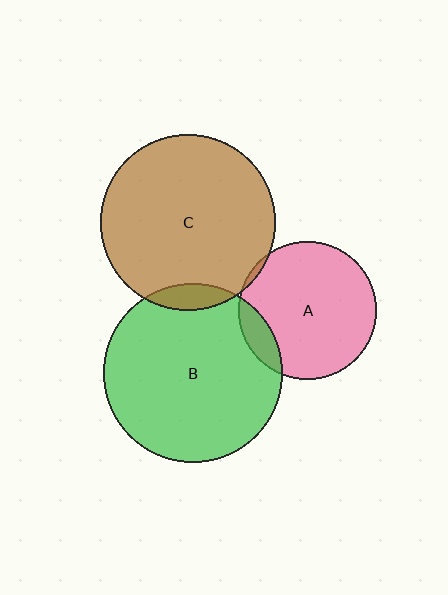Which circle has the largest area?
Circle B (green).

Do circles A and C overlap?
Yes.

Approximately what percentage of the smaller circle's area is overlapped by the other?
Approximately 5%.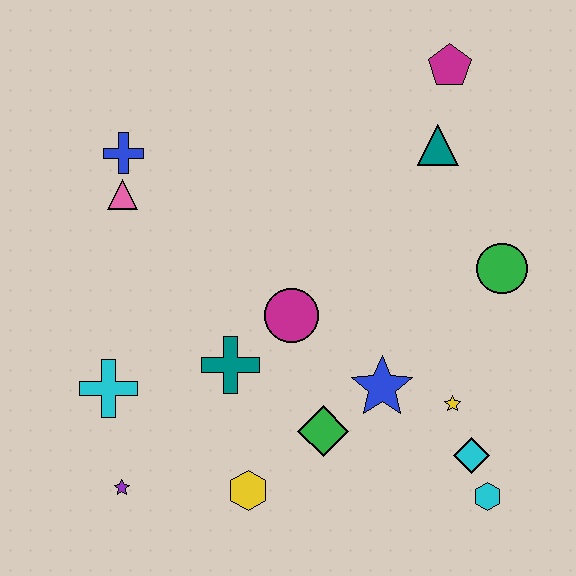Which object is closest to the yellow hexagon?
The green diamond is closest to the yellow hexagon.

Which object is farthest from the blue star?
The blue cross is farthest from the blue star.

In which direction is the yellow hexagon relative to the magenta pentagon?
The yellow hexagon is below the magenta pentagon.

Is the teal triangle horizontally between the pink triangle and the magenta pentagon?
Yes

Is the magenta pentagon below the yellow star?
No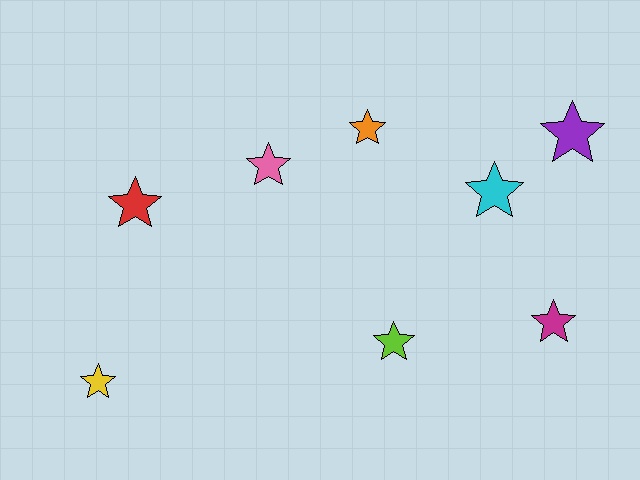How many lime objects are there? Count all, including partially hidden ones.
There is 1 lime object.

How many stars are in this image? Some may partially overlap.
There are 8 stars.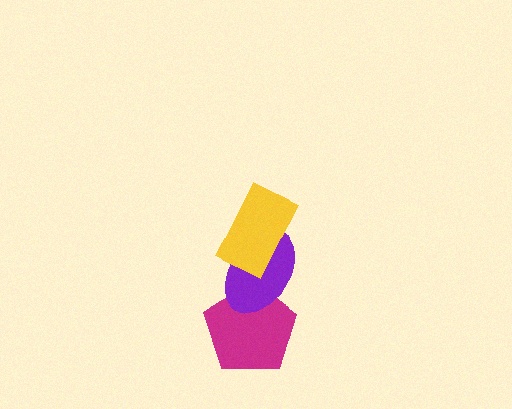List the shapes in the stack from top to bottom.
From top to bottom: the yellow rectangle, the purple ellipse, the magenta pentagon.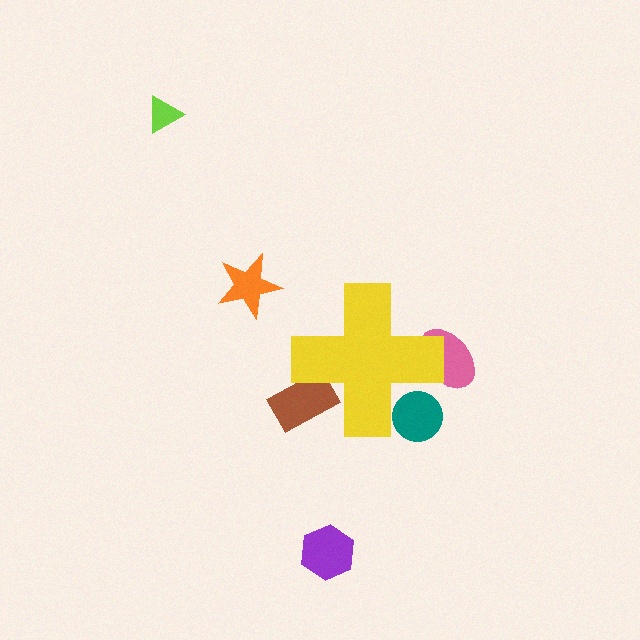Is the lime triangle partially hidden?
No, the lime triangle is fully visible.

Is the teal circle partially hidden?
Yes, the teal circle is partially hidden behind the yellow cross.